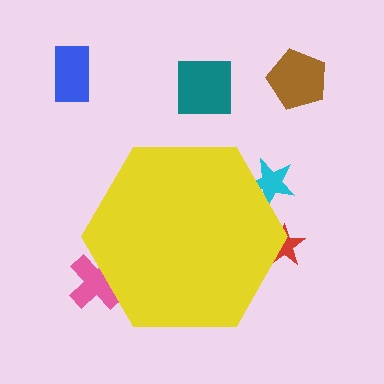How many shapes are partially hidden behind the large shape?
3 shapes are partially hidden.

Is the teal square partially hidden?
No, the teal square is fully visible.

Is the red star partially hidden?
Yes, the red star is partially hidden behind the yellow hexagon.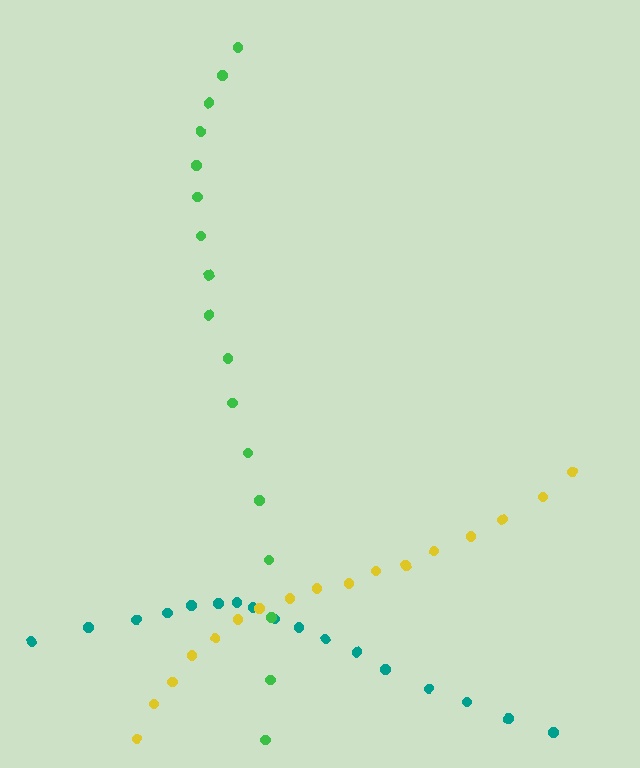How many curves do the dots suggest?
There are 3 distinct paths.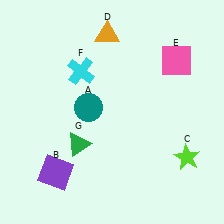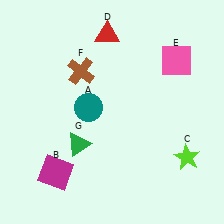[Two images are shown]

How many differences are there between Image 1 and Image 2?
There are 3 differences between the two images.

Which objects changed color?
B changed from purple to magenta. D changed from orange to red. F changed from cyan to brown.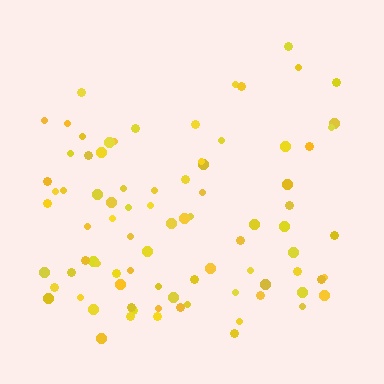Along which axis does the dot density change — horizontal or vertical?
Vertical.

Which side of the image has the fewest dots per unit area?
The top.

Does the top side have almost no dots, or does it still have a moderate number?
Still a moderate number, just noticeably fewer than the bottom.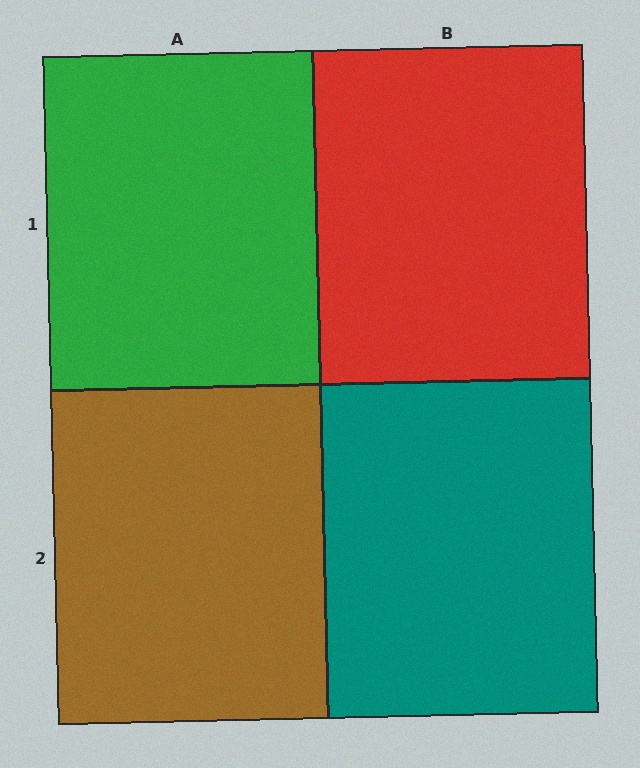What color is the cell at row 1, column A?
Green.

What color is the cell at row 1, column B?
Red.